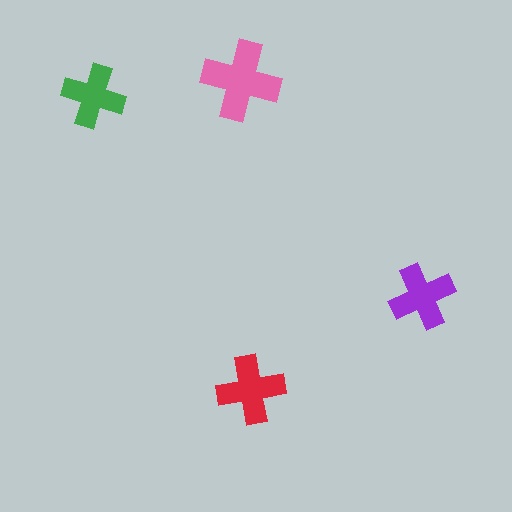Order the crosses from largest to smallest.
the pink one, the red one, the purple one, the green one.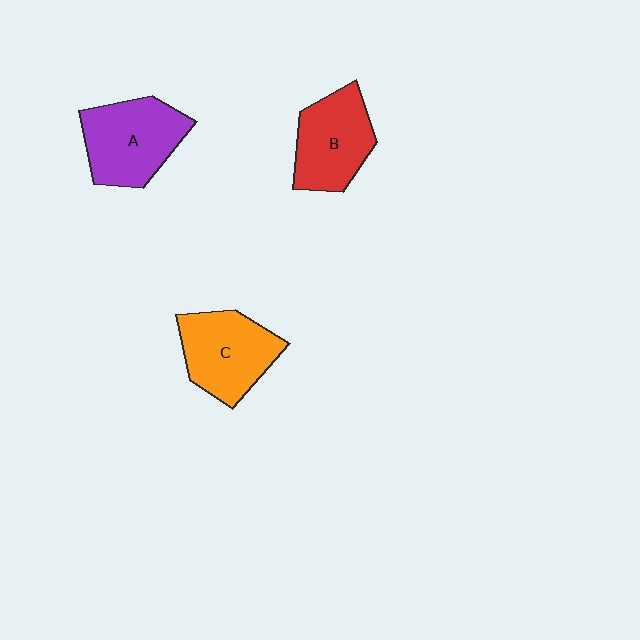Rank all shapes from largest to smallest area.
From largest to smallest: A (purple), C (orange), B (red).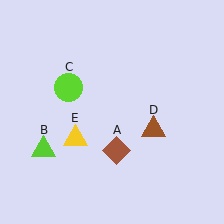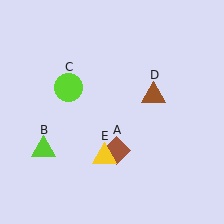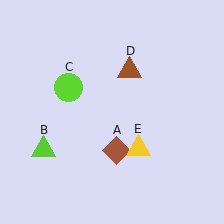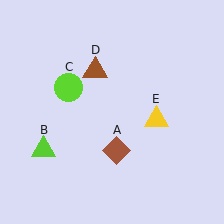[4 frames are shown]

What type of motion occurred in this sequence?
The brown triangle (object D), yellow triangle (object E) rotated counterclockwise around the center of the scene.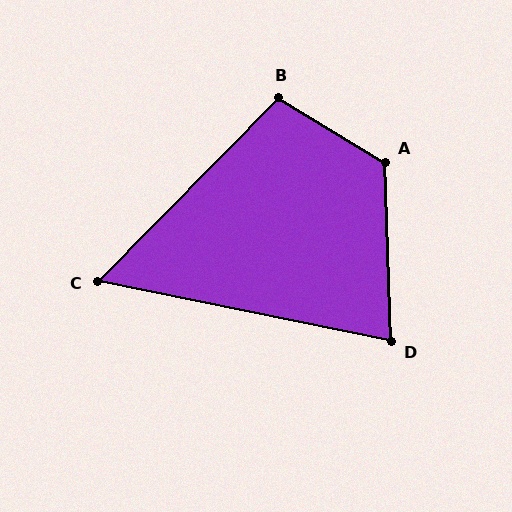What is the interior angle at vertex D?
Approximately 77 degrees (acute).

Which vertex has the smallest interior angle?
C, at approximately 57 degrees.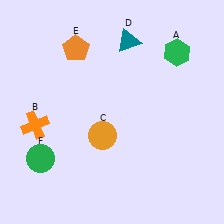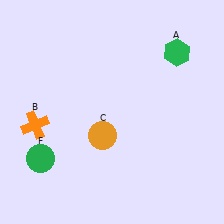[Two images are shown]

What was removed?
The orange pentagon (E), the teal triangle (D) were removed in Image 2.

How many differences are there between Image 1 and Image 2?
There are 2 differences between the two images.